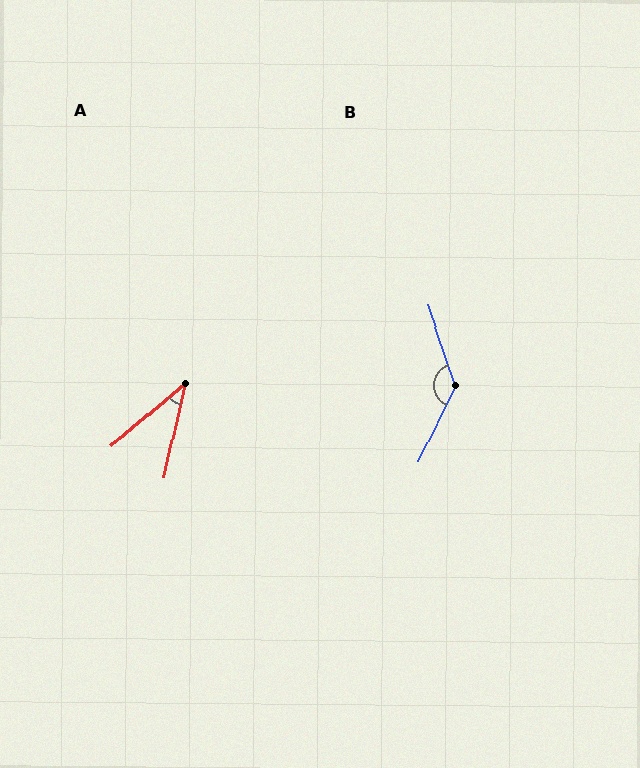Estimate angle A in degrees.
Approximately 37 degrees.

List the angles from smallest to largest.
A (37°), B (136°).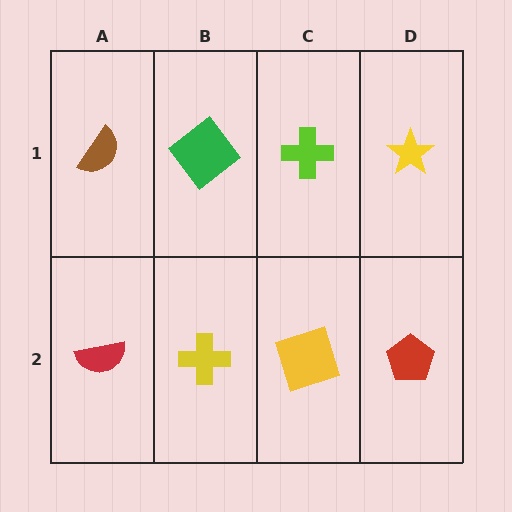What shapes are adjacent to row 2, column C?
A lime cross (row 1, column C), a yellow cross (row 2, column B), a red pentagon (row 2, column D).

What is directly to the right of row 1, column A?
A green diamond.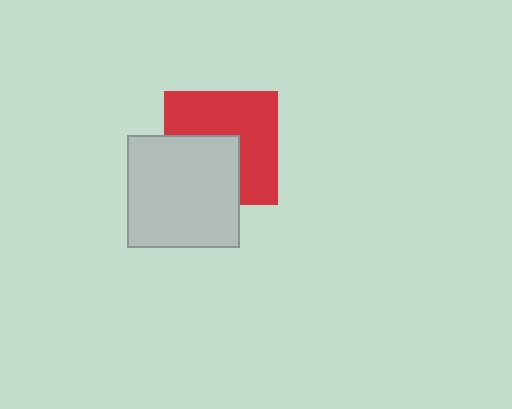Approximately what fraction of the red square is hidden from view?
Roughly 41% of the red square is hidden behind the light gray square.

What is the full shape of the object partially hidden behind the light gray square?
The partially hidden object is a red square.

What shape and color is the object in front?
The object in front is a light gray square.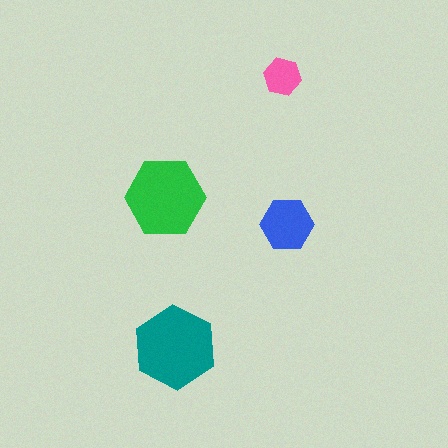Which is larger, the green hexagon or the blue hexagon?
The green one.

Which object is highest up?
The pink hexagon is topmost.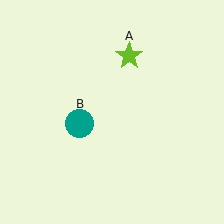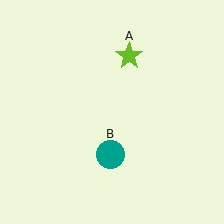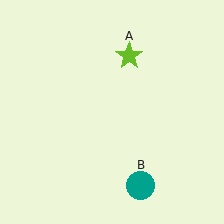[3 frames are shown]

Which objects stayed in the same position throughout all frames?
Lime star (object A) remained stationary.